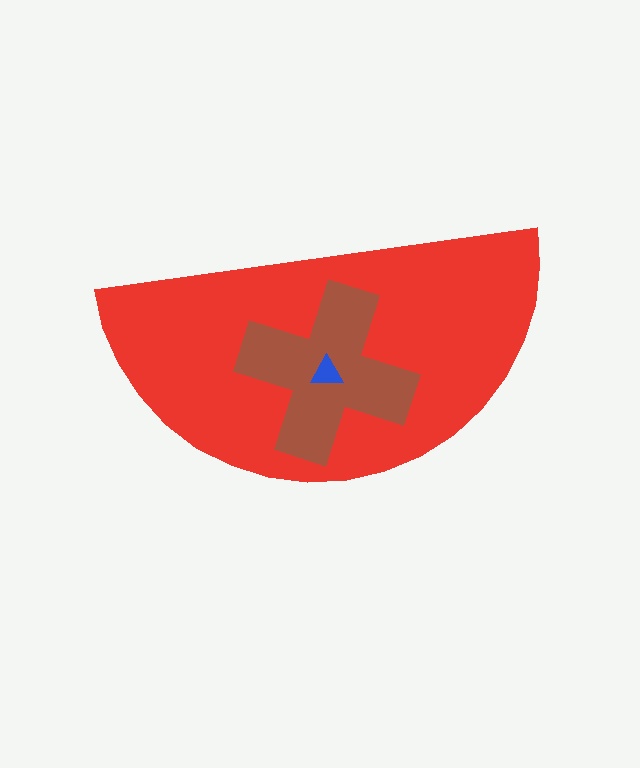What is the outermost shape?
The red semicircle.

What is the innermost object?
The blue triangle.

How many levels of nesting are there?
3.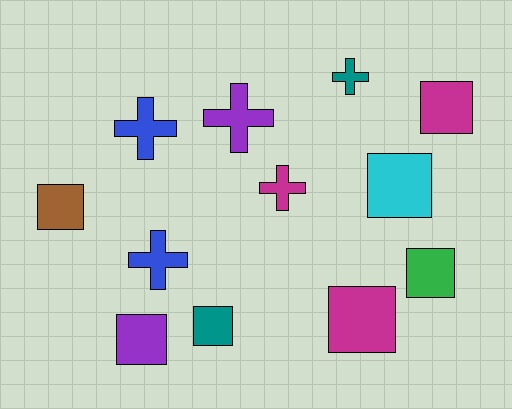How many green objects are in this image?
There is 1 green object.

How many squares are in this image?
There are 7 squares.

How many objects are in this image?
There are 12 objects.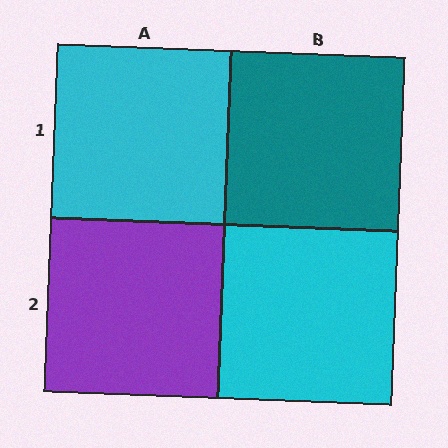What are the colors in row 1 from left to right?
Cyan, teal.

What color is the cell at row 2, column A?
Purple.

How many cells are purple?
1 cell is purple.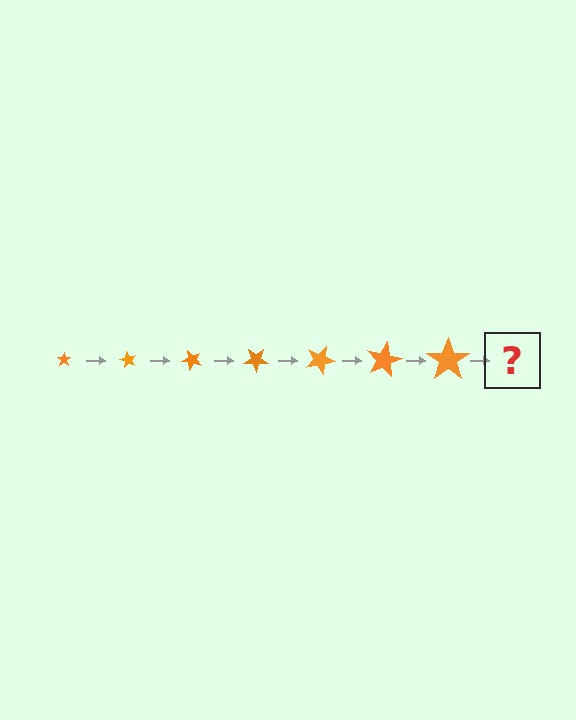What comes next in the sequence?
The next element should be a star, larger than the previous one and rotated 420 degrees from the start.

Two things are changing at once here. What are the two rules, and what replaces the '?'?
The two rules are that the star grows larger each step and it rotates 60 degrees each step. The '?' should be a star, larger than the previous one and rotated 420 degrees from the start.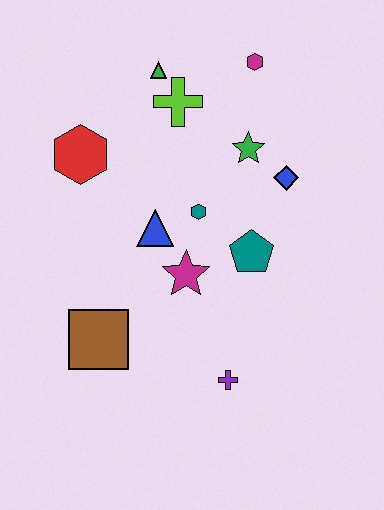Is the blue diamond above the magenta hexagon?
No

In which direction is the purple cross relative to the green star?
The purple cross is below the green star.